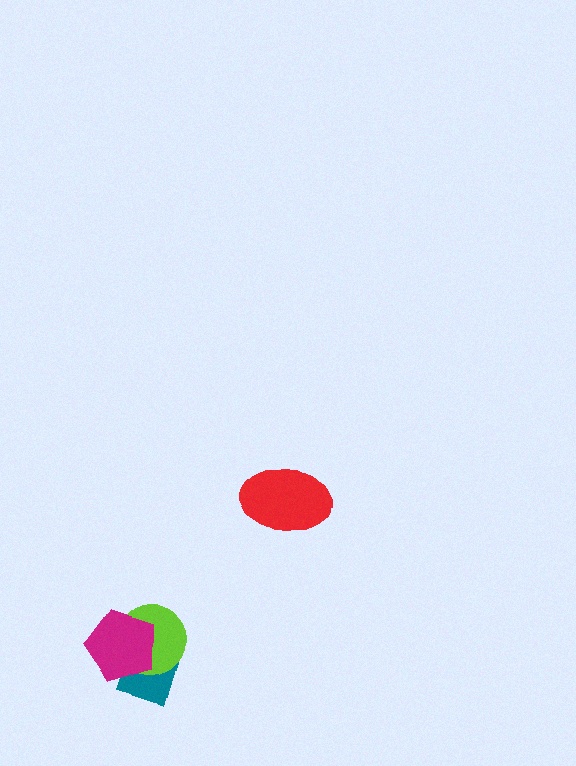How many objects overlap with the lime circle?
2 objects overlap with the lime circle.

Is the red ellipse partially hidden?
No, no other shape covers it.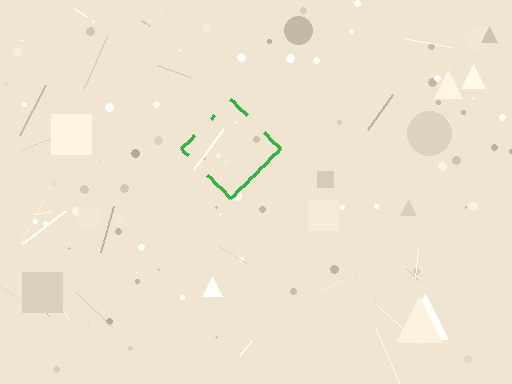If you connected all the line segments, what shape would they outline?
They would outline a diamond.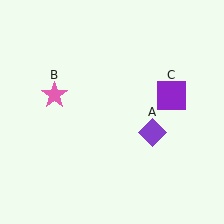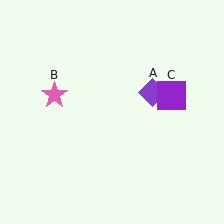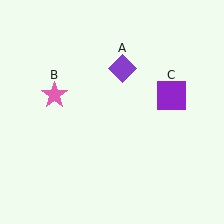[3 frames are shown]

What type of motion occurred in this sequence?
The purple diamond (object A) rotated counterclockwise around the center of the scene.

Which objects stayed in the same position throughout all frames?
Pink star (object B) and purple square (object C) remained stationary.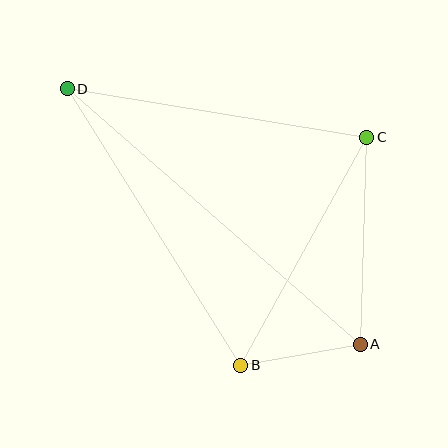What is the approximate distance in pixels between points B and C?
The distance between B and C is approximately 261 pixels.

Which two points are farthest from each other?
Points A and D are farthest from each other.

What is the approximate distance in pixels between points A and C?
The distance between A and C is approximately 208 pixels.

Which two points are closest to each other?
Points A and B are closest to each other.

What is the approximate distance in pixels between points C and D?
The distance between C and D is approximately 303 pixels.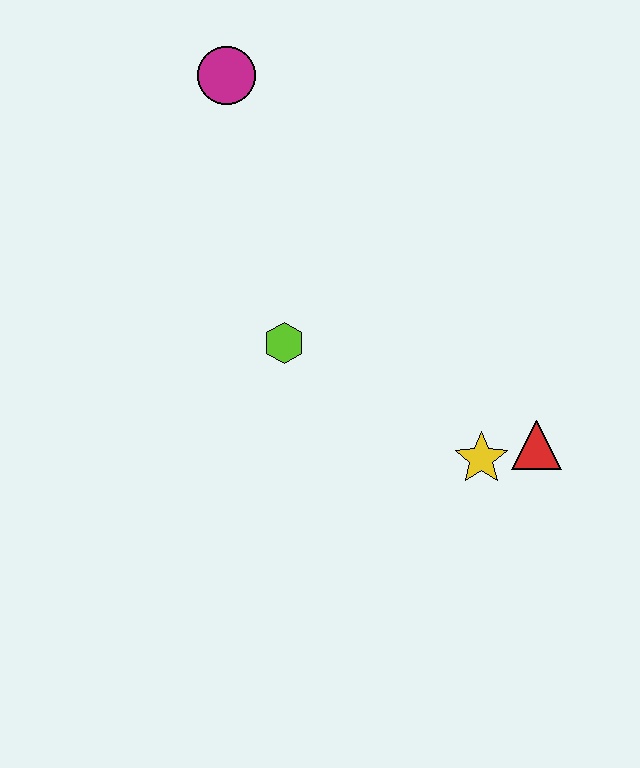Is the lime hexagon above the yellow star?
Yes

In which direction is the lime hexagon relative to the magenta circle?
The lime hexagon is below the magenta circle.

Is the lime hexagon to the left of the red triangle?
Yes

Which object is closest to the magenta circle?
The lime hexagon is closest to the magenta circle.